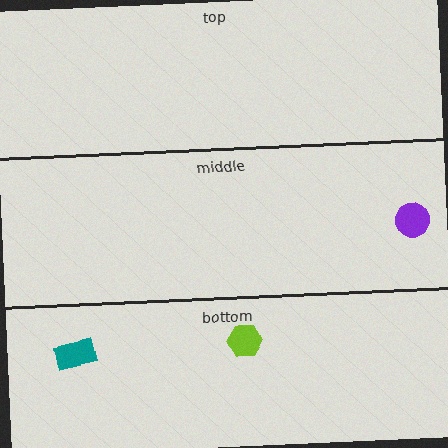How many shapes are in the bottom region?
2.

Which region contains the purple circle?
The middle region.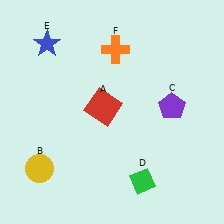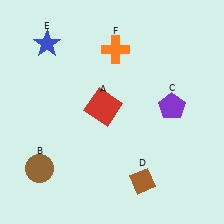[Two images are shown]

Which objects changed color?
B changed from yellow to brown. D changed from green to brown.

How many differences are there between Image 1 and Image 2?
There are 2 differences between the two images.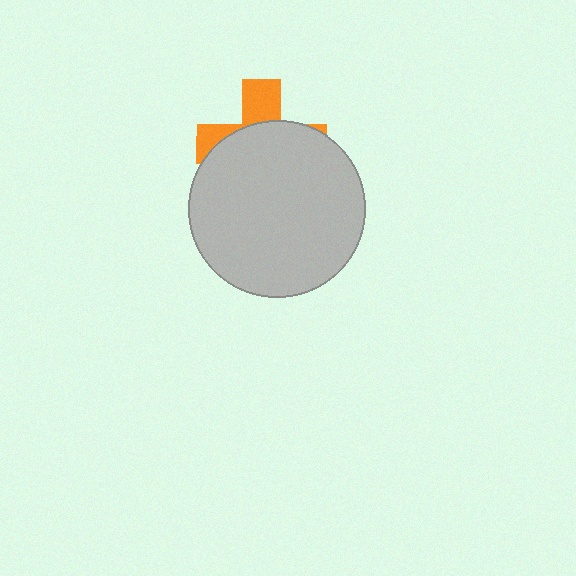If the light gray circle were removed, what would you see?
You would see the complete orange cross.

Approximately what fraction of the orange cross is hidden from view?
Roughly 69% of the orange cross is hidden behind the light gray circle.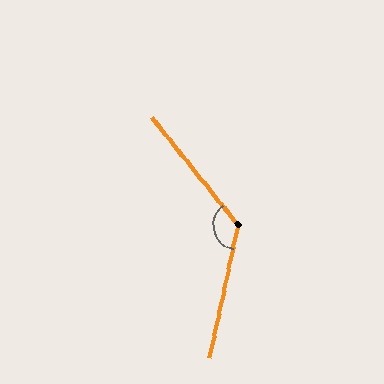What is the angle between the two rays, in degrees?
Approximately 129 degrees.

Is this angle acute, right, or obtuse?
It is obtuse.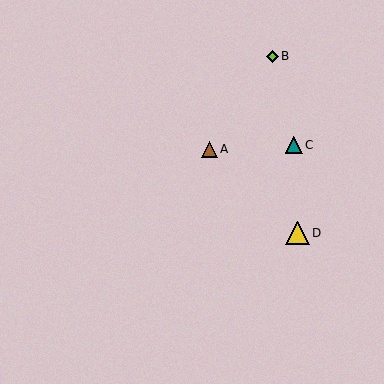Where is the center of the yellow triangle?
The center of the yellow triangle is at (298, 233).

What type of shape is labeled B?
Shape B is a lime diamond.